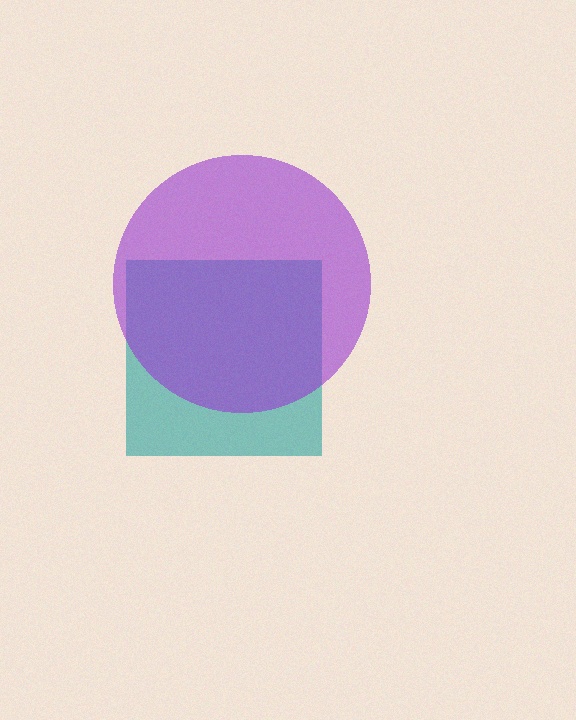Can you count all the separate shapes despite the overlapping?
Yes, there are 2 separate shapes.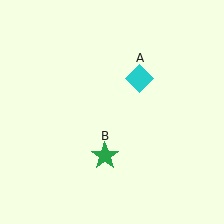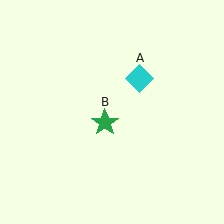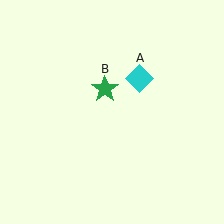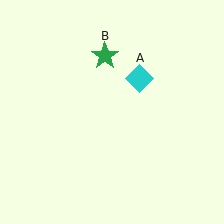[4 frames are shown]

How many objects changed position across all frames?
1 object changed position: green star (object B).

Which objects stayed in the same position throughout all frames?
Cyan diamond (object A) remained stationary.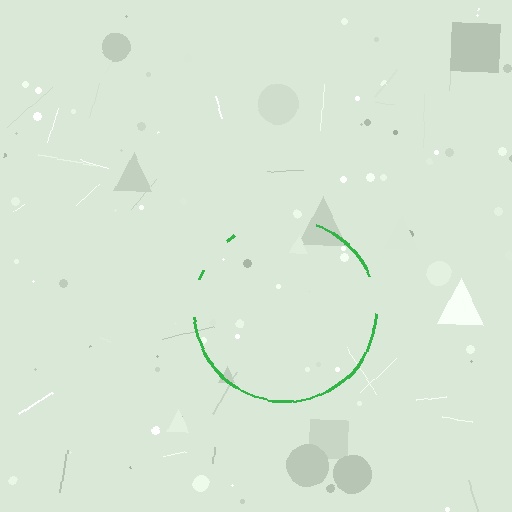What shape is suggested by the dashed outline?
The dashed outline suggests a circle.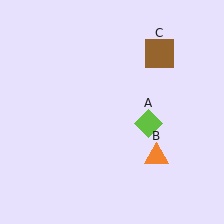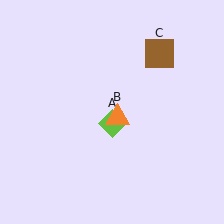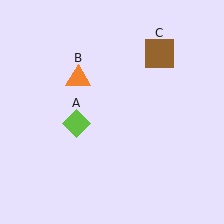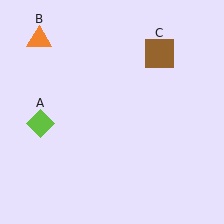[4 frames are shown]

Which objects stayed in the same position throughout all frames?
Brown square (object C) remained stationary.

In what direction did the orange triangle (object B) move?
The orange triangle (object B) moved up and to the left.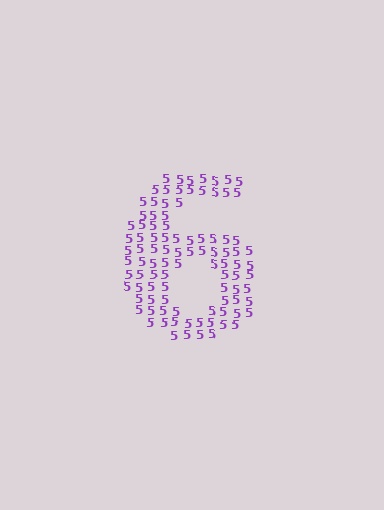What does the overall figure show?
The overall figure shows the digit 6.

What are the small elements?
The small elements are digit 5's.